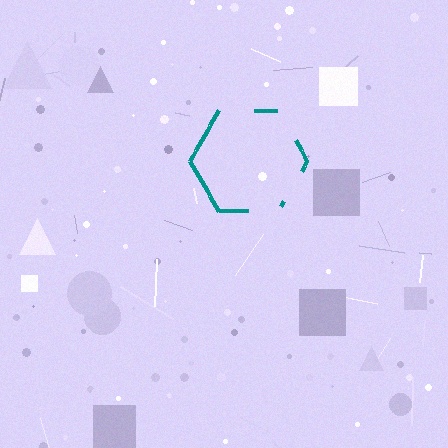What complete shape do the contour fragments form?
The contour fragments form a hexagon.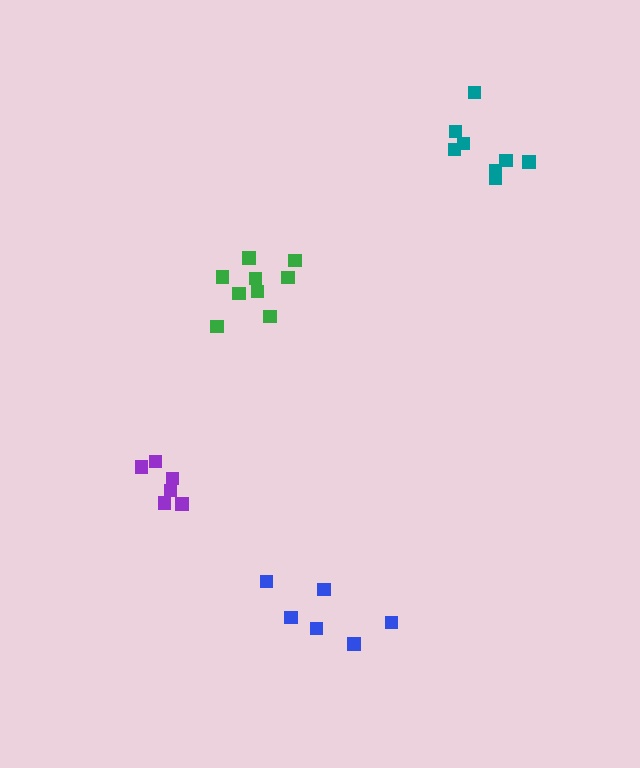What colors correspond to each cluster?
The clusters are colored: blue, purple, teal, green.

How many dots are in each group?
Group 1: 6 dots, Group 2: 6 dots, Group 3: 8 dots, Group 4: 9 dots (29 total).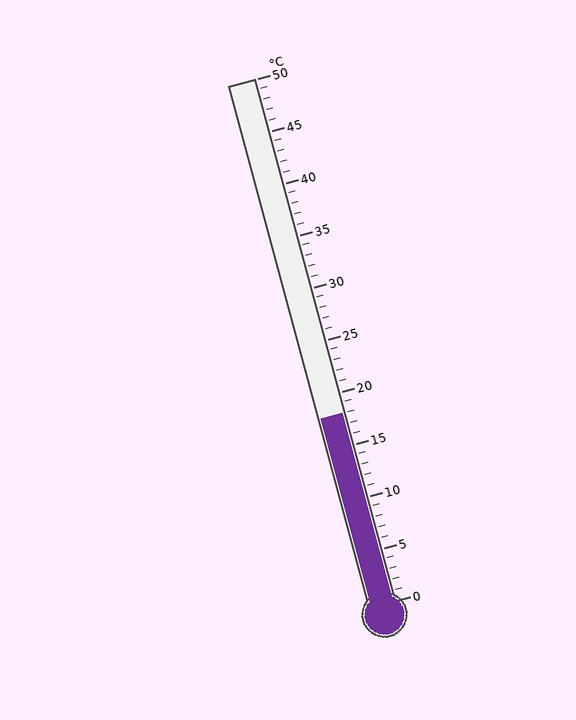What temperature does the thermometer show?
The thermometer shows approximately 18°C.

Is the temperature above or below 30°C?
The temperature is below 30°C.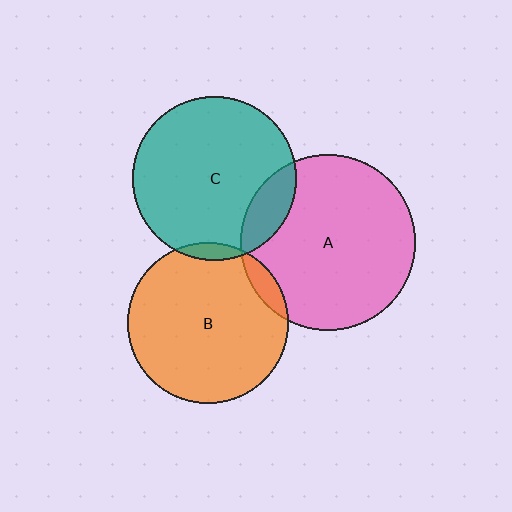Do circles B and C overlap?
Yes.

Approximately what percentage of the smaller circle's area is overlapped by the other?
Approximately 5%.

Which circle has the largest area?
Circle A (pink).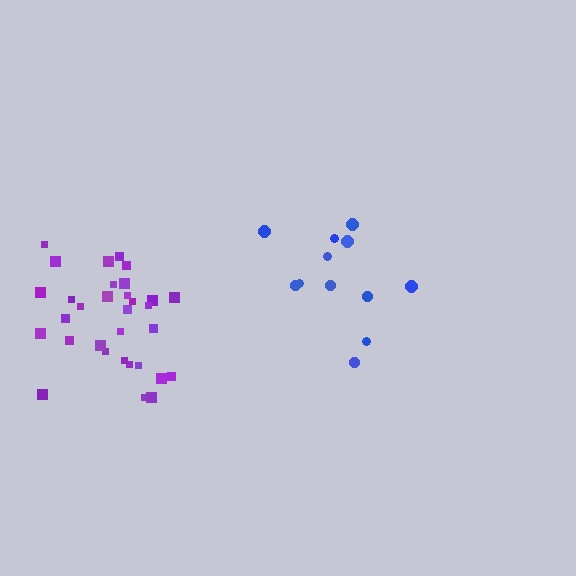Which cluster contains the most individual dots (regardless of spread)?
Purple (32).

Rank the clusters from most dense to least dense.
purple, blue.